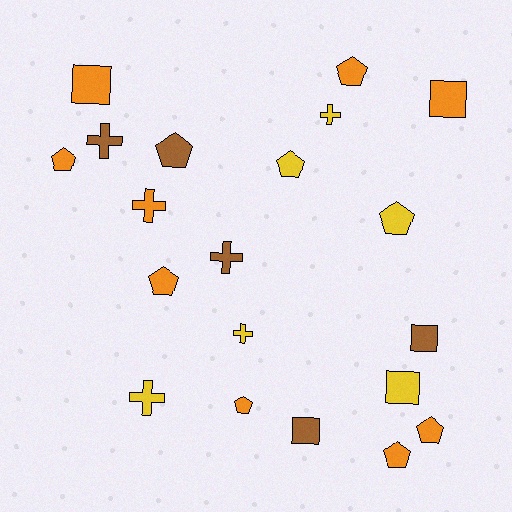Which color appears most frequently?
Orange, with 9 objects.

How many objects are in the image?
There are 20 objects.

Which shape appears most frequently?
Pentagon, with 9 objects.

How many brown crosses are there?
There are 2 brown crosses.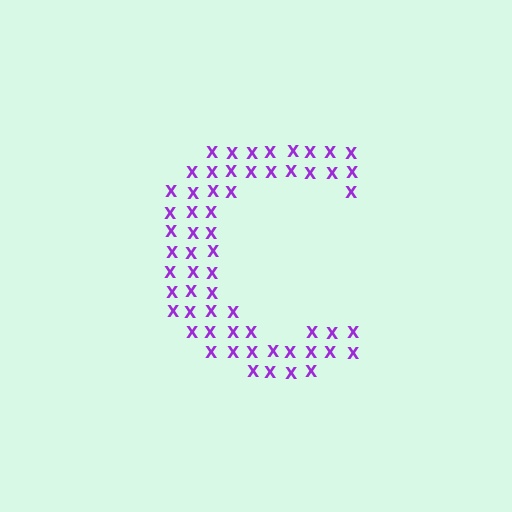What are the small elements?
The small elements are letter X's.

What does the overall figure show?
The overall figure shows the letter C.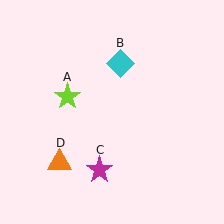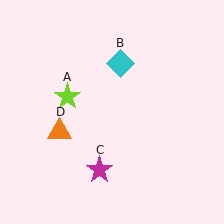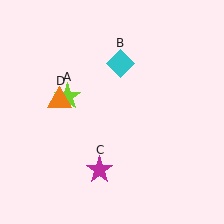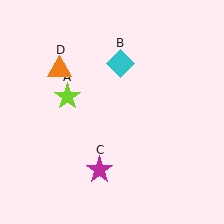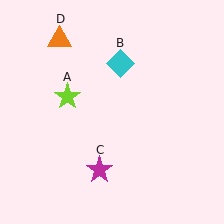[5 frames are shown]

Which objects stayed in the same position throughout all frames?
Lime star (object A) and cyan diamond (object B) and magenta star (object C) remained stationary.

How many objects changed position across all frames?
1 object changed position: orange triangle (object D).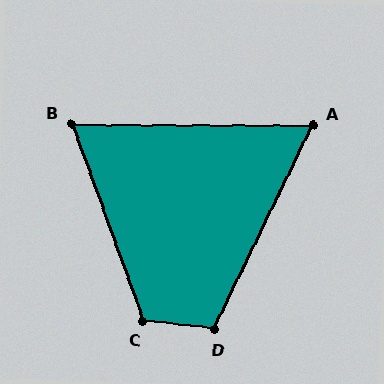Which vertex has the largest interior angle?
C, at approximately 116 degrees.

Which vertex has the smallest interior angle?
A, at approximately 64 degrees.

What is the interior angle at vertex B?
Approximately 70 degrees (acute).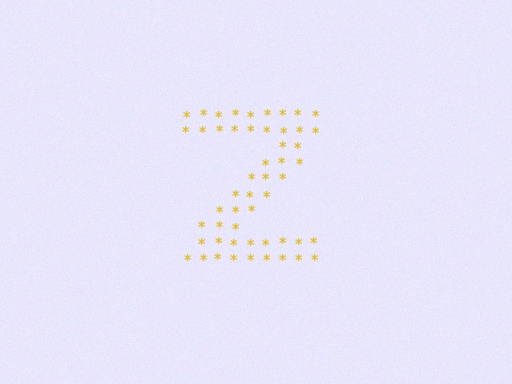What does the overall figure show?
The overall figure shows the letter Z.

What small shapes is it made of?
It is made of small asterisks.